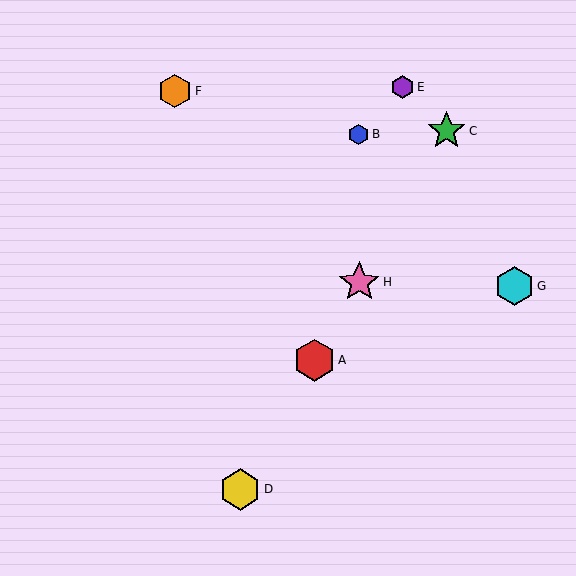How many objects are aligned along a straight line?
4 objects (A, C, D, H) are aligned along a straight line.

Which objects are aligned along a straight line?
Objects A, C, D, H are aligned along a straight line.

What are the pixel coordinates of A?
Object A is at (314, 360).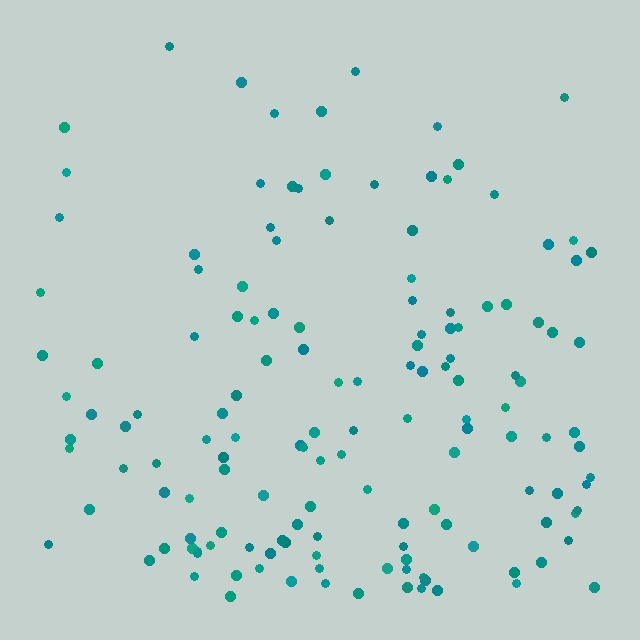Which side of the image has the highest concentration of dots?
The bottom.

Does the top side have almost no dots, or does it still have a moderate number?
Still a moderate number, just noticeably fewer than the bottom.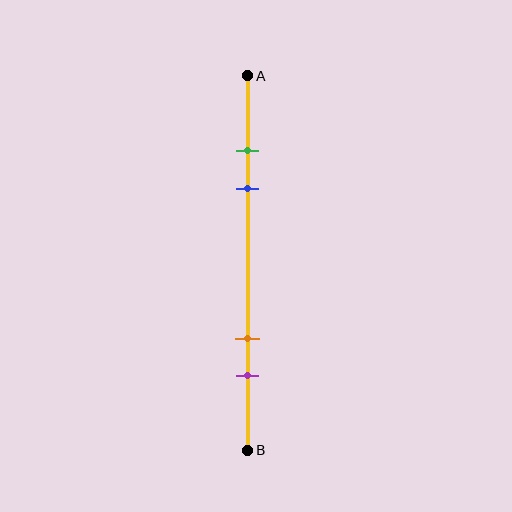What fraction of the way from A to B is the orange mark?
The orange mark is approximately 70% (0.7) of the way from A to B.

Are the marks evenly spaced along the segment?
No, the marks are not evenly spaced.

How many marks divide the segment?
There are 4 marks dividing the segment.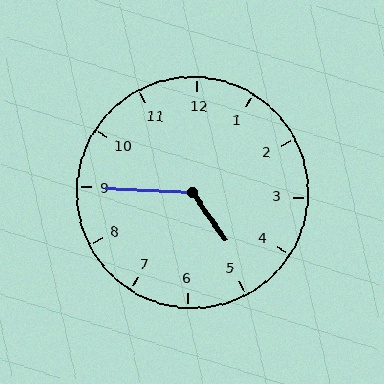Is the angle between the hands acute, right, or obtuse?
It is obtuse.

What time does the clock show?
4:45.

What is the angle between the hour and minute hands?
Approximately 128 degrees.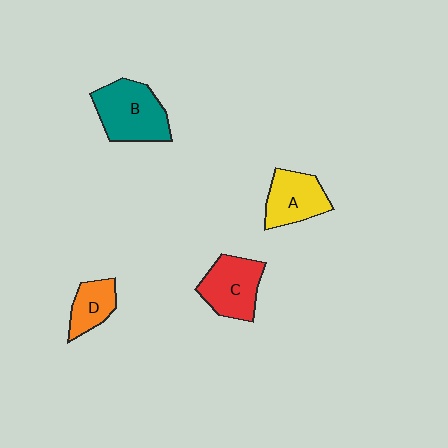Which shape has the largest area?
Shape B (teal).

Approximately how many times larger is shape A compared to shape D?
Approximately 1.4 times.